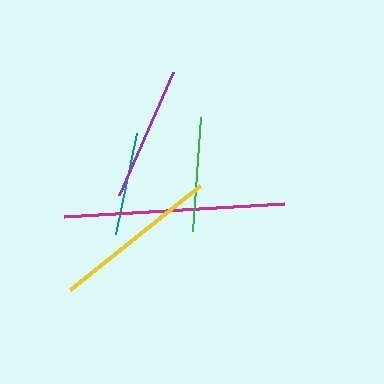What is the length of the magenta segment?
The magenta segment is approximately 221 pixels long.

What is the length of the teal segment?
The teal segment is approximately 103 pixels long.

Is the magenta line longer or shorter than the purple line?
The magenta line is longer than the purple line.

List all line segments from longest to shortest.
From longest to shortest: magenta, yellow, purple, green, teal.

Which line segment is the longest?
The magenta line is the longest at approximately 221 pixels.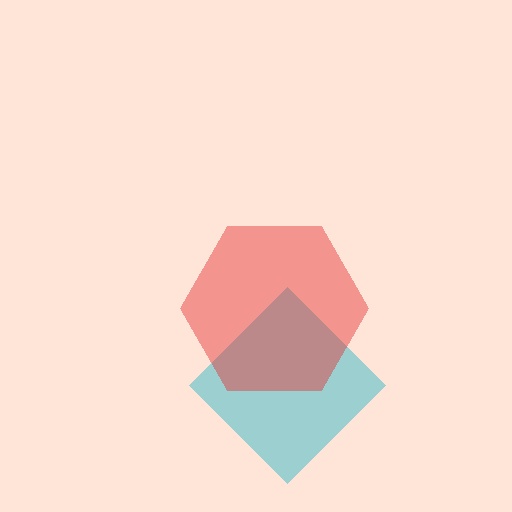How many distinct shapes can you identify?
There are 2 distinct shapes: a cyan diamond, a red hexagon.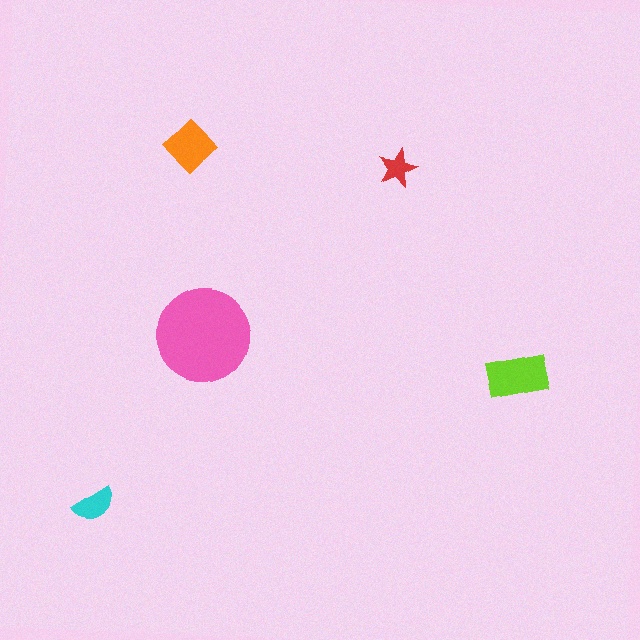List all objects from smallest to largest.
The red star, the cyan semicircle, the orange diamond, the lime rectangle, the pink circle.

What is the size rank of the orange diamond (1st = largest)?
3rd.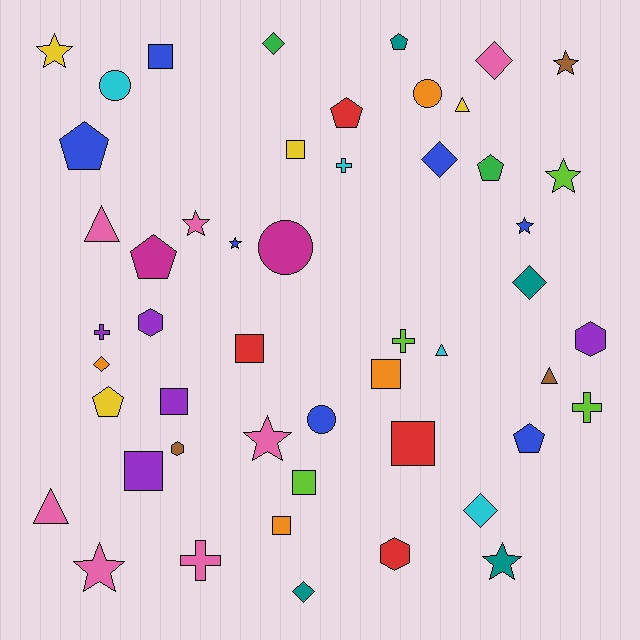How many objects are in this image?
There are 50 objects.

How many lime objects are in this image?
There are 4 lime objects.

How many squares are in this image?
There are 9 squares.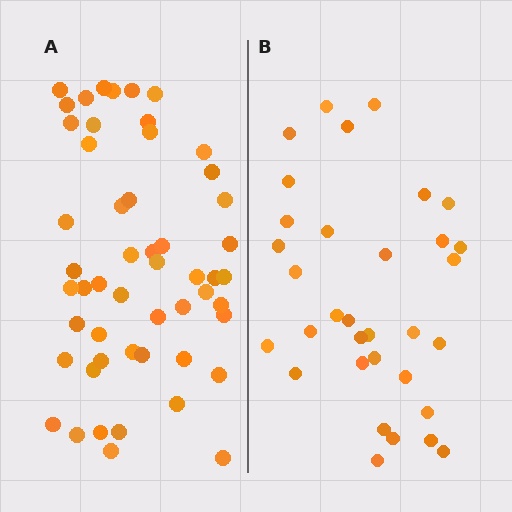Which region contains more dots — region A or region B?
Region A (the left region) has more dots.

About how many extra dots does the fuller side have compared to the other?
Region A has approximately 20 more dots than region B.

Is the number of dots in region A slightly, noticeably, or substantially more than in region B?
Region A has substantially more. The ratio is roughly 1.6 to 1.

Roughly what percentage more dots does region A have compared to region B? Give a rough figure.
About 60% more.